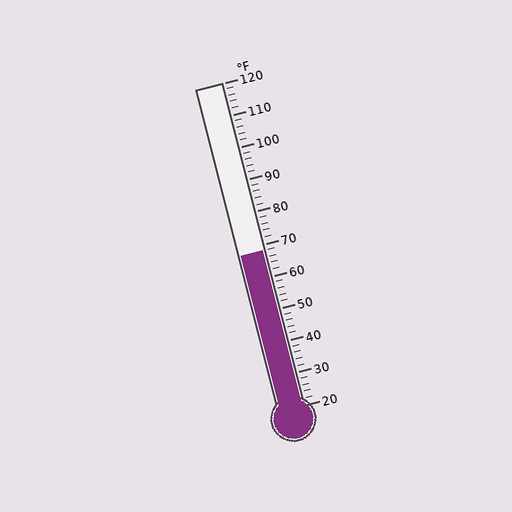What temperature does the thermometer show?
The thermometer shows approximately 68°F.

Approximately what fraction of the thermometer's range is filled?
The thermometer is filled to approximately 50% of its range.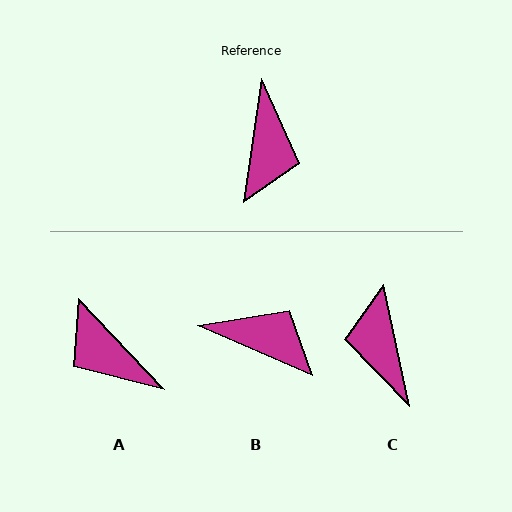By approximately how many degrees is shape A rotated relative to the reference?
Approximately 129 degrees clockwise.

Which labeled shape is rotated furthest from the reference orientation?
C, about 160 degrees away.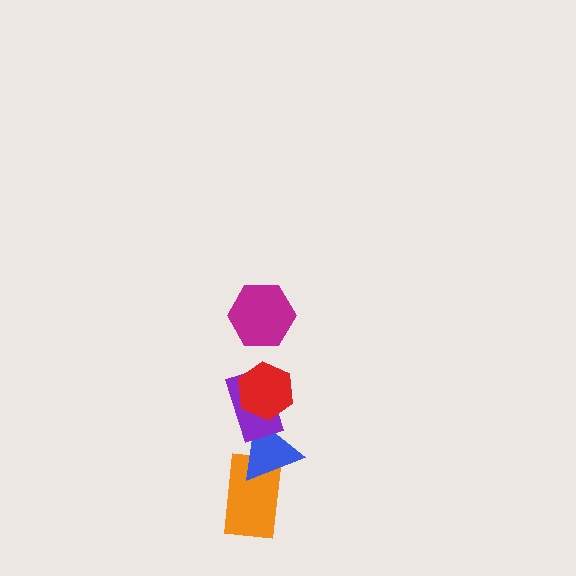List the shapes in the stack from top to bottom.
From top to bottom: the magenta hexagon, the red hexagon, the purple rectangle, the blue triangle, the orange rectangle.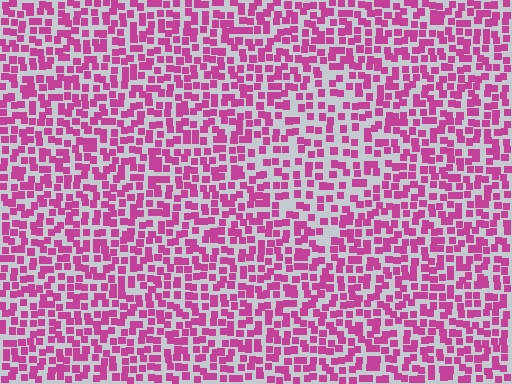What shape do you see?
I see a diamond.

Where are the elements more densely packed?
The elements are more densely packed outside the diamond boundary.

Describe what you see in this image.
The image contains small magenta elements arranged at two different densities. A diamond-shaped region is visible where the elements are less densely packed than the surrounding area.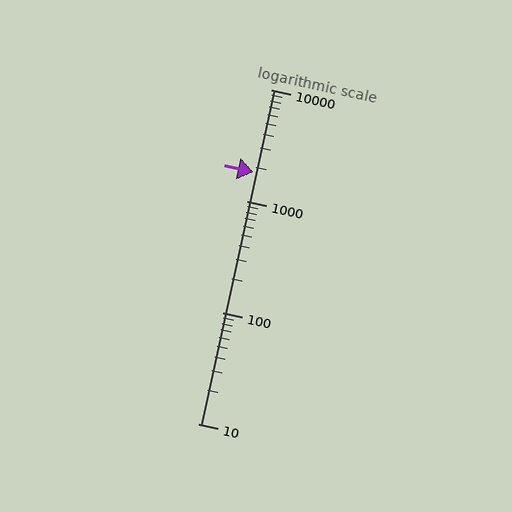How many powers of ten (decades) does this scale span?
The scale spans 3 decades, from 10 to 10000.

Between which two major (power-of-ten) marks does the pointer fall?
The pointer is between 1000 and 10000.